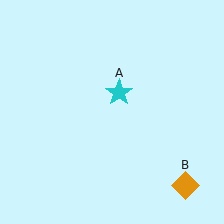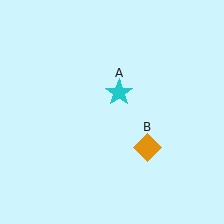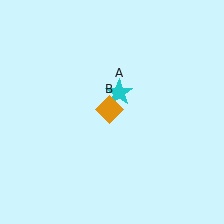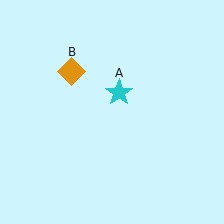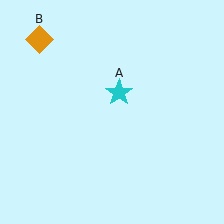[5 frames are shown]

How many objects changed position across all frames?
1 object changed position: orange diamond (object B).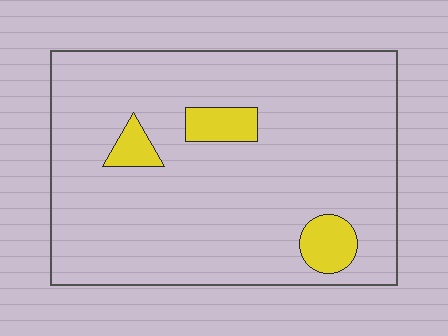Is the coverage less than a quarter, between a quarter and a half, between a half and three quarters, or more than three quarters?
Less than a quarter.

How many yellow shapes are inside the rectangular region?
3.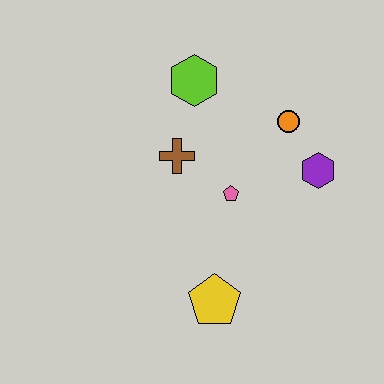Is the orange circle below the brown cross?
No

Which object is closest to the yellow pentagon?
The pink pentagon is closest to the yellow pentagon.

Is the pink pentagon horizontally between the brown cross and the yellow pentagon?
No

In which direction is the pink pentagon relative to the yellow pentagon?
The pink pentagon is above the yellow pentagon.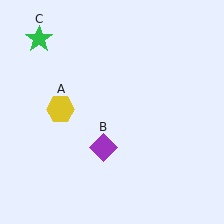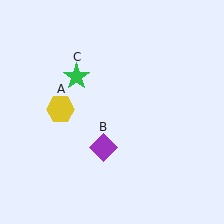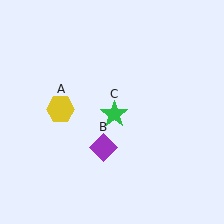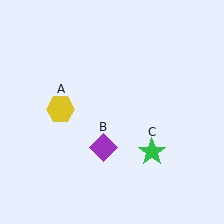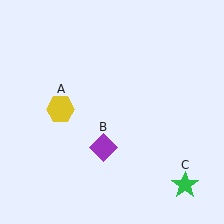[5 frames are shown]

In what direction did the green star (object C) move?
The green star (object C) moved down and to the right.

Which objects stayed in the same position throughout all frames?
Yellow hexagon (object A) and purple diamond (object B) remained stationary.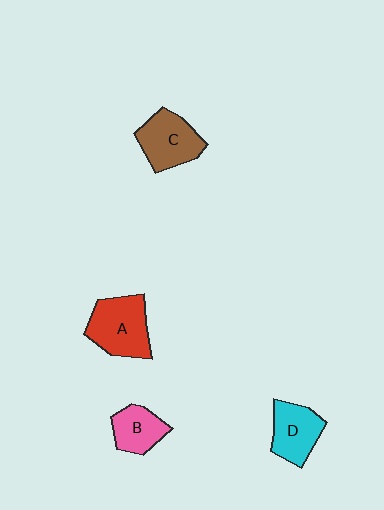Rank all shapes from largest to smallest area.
From largest to smallest: A (red), C (brown), D (cyan), B (pink).